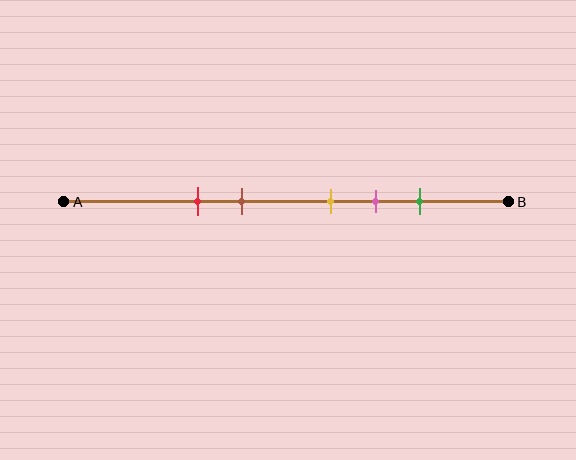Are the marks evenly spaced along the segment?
No, the marks are not evenly spaced.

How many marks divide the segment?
There are 5 marks dividing the segment.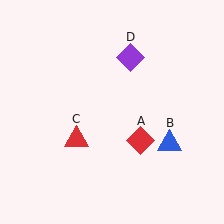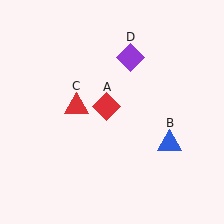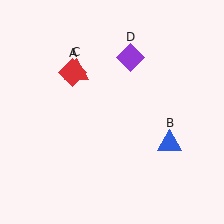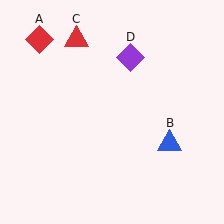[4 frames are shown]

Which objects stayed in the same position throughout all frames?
Blue triangle (object B) and purple diamond (object D) remained stationary.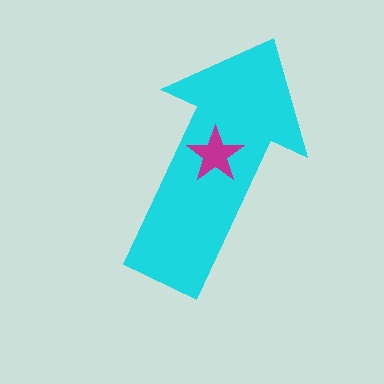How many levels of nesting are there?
2.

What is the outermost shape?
The cyan arrow.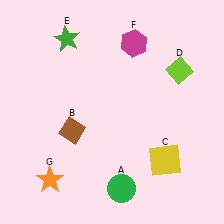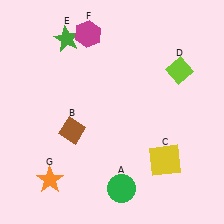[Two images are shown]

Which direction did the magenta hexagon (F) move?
The magenta hexagon (F) moved left.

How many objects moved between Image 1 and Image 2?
1 object moved between the two images.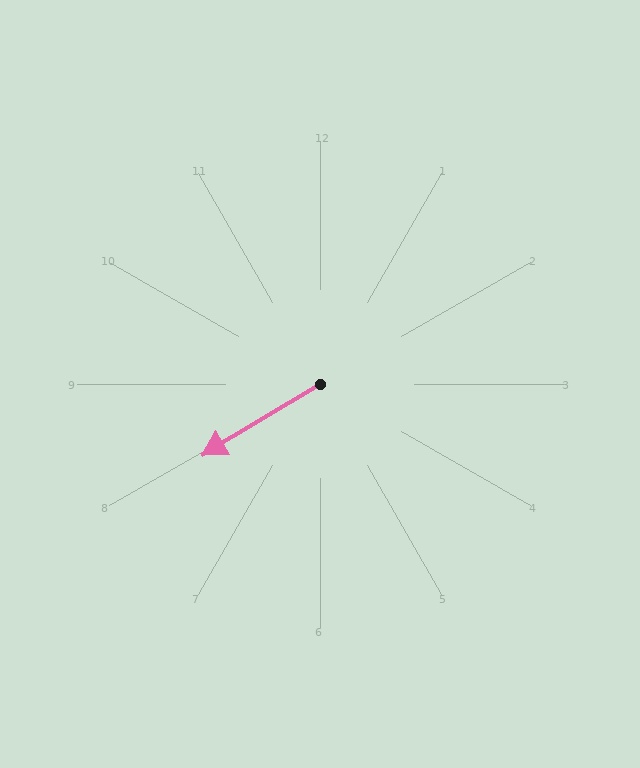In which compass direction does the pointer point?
Southwest.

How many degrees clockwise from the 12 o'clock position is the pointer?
Approximately 239 degrees.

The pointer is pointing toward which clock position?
Roughly 8 o'clock.